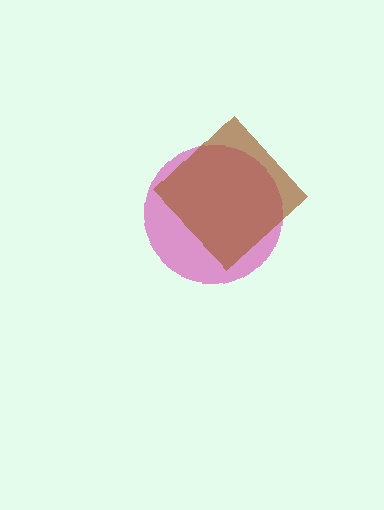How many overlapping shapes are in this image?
There are 2 overlapping shapes in the image.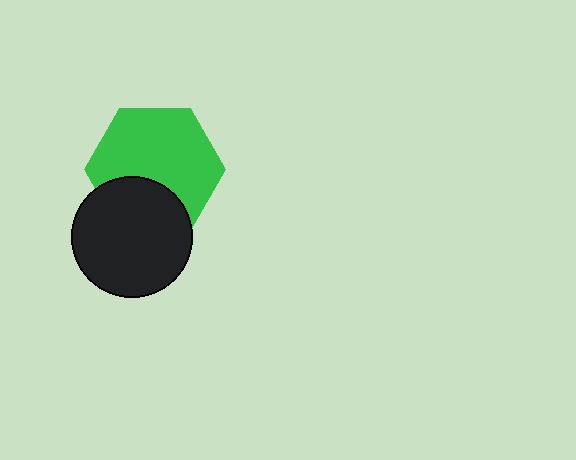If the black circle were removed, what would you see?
You would see the complete green hexagon.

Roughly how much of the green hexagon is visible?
Most of it is visible (roughly 70%).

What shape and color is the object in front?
The object in front is a black circle.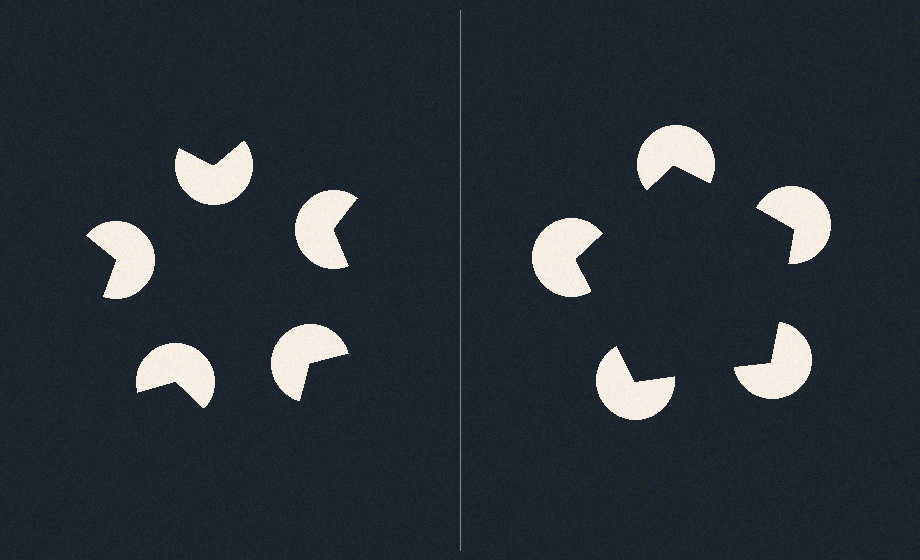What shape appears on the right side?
An illusory pentagon.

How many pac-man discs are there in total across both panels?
10 — 5 on each side.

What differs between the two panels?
The pac-man discs are positioned identically on both sides; only the wedge orientations differ. On the right they align to a pentagon; on the left they are misaligned.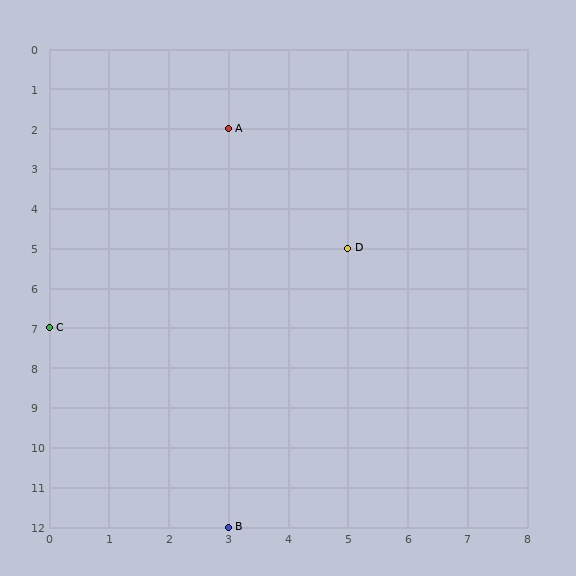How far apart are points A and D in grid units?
Points A and D are 2 columns and 3 rows apart (about 3.6 grid units diagonally).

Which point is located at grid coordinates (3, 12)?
Point B is at (3, 12).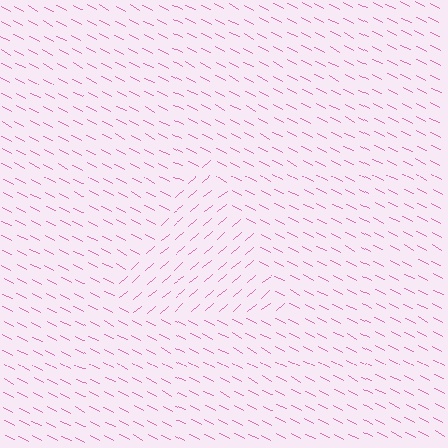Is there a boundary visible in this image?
Yes, there is a texture boundary formed by a change in line orientation.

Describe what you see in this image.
The image is filled with small pink line segments. A triangle region in the image has lines oriented differently from the surrounding lines, creating a visible texture boundary.